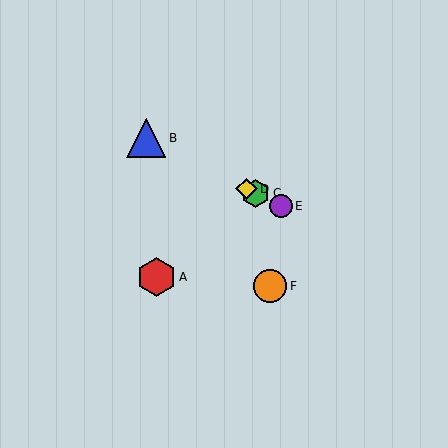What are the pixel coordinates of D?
Object D is at (246, 189).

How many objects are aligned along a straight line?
4 objects (B, C, D, E) are aligned along a straight line.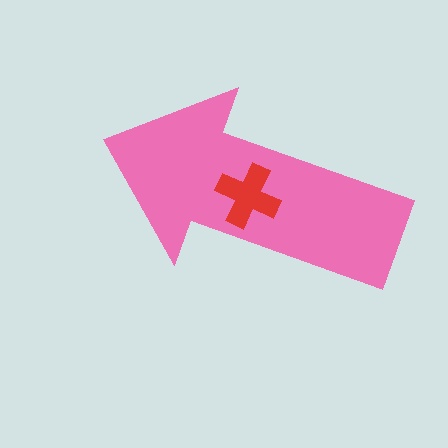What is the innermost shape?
The red cross.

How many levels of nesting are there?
2.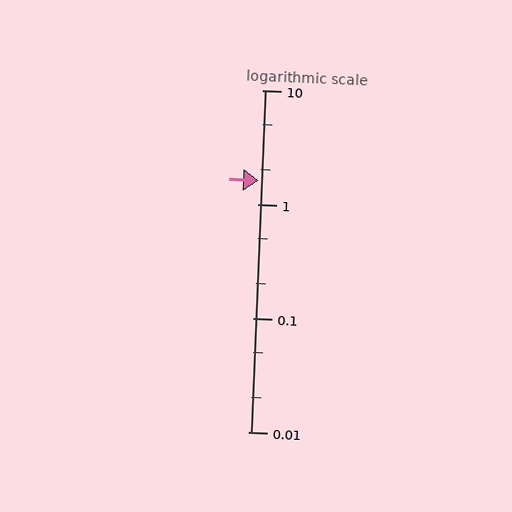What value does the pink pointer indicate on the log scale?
The pointer indicates approximately 1.6.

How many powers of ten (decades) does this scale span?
The scale spans 3 decades, from 0.01 to 10.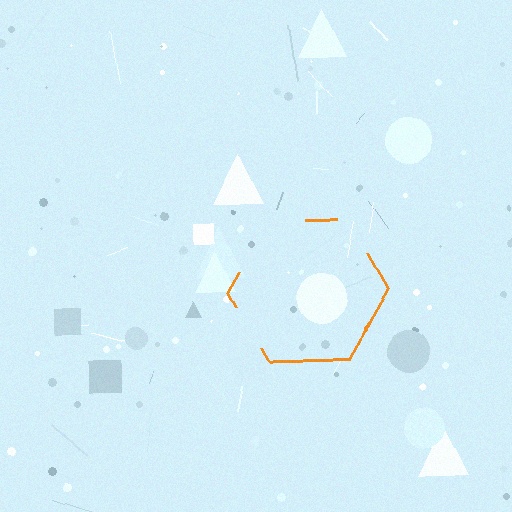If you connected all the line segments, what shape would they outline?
They would outline a hexagon.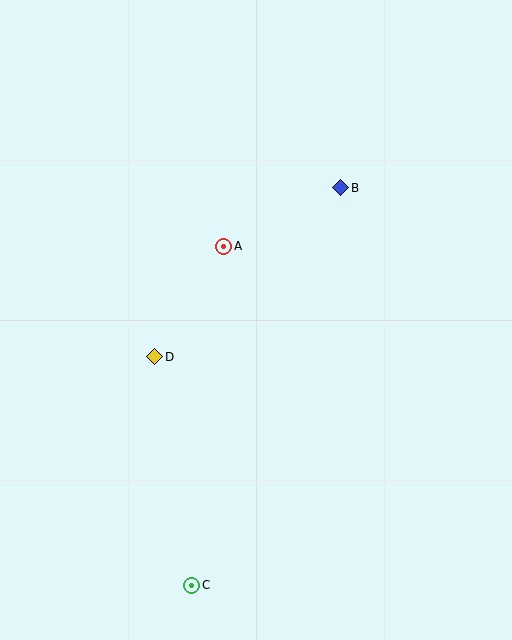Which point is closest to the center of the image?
Point A at (224, 246) is closest to the center.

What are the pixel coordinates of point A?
Point A is at (224, 246).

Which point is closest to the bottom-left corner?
Point C is closest to the bottom-left corner.